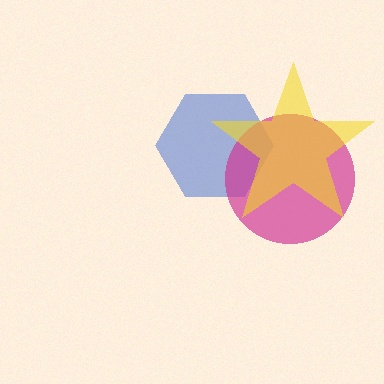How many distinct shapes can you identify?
There are 3 distinct shapes: a blue hexagon, a magenta circle, a yellow star.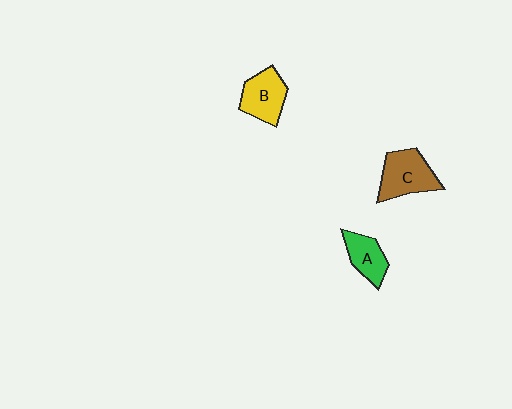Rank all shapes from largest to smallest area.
From largest to smallest: C (brown), B (yellow), A (green).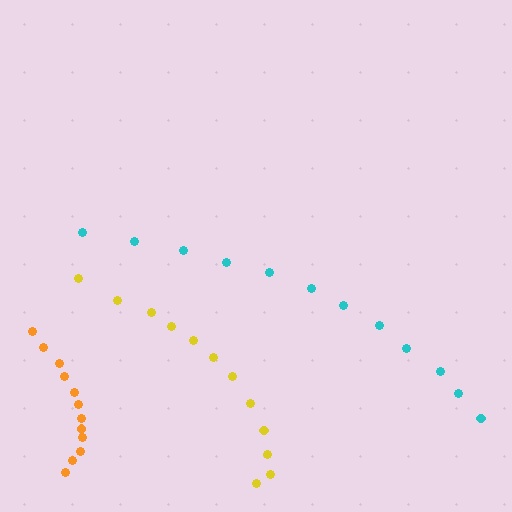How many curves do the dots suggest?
There are 3 distinct paths.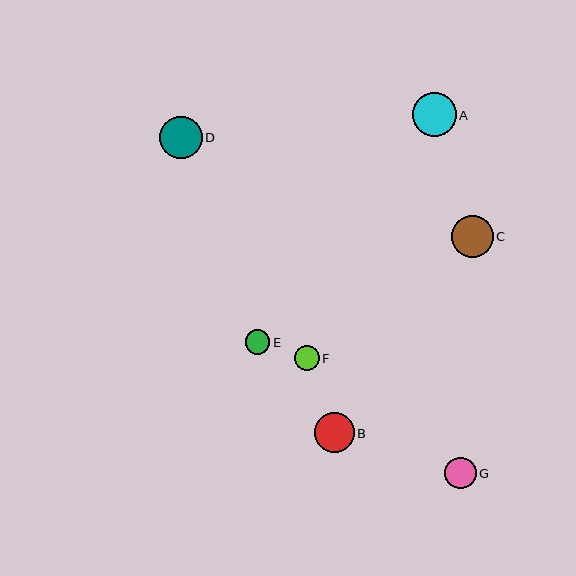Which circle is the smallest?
Circle E is the smallest with a size of approximately 24 pixels.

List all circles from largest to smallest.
From largest to smallest: A, D, C, B, G, F, E.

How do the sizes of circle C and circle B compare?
Circle C and circle B are approximately the same size.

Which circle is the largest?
Circle A is the largest with a size of approximately 43 pixels.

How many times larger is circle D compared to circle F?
Circle D is approximately 1.7 times the size of circle F.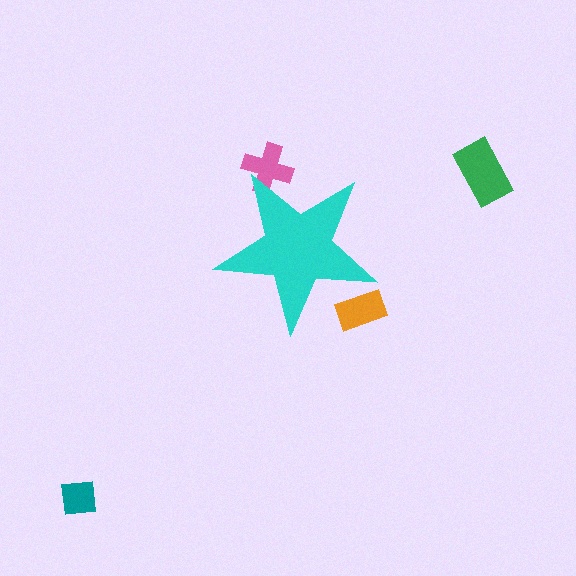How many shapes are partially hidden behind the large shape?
2 shapes are partially hidden.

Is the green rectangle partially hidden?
No, the green rectangle is fully visible.